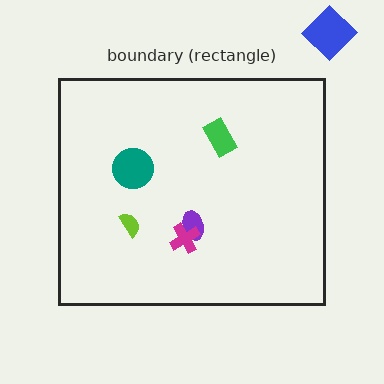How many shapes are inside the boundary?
5 inside, 1 outside.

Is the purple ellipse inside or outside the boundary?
Inside.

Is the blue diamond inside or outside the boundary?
Outside.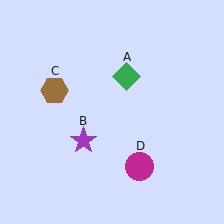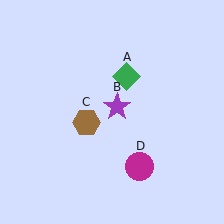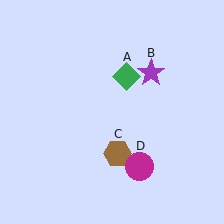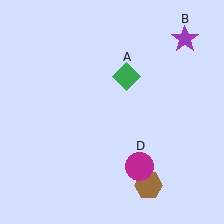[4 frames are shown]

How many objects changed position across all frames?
2 objects changed position: purple star (object B), brown hexagon (object C).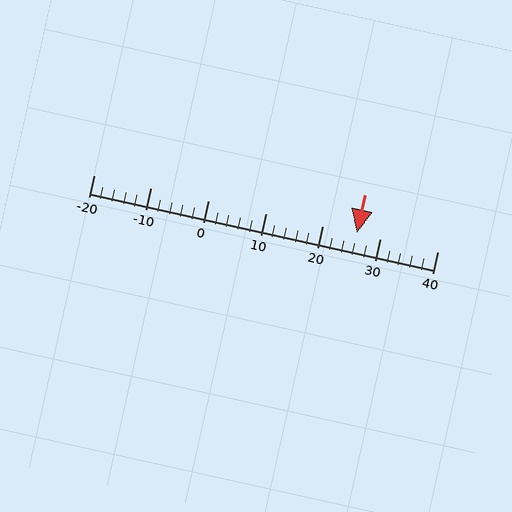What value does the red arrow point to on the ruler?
The red arrow points to approximately 26.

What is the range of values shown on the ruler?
The ruler shows values from -20 to 40.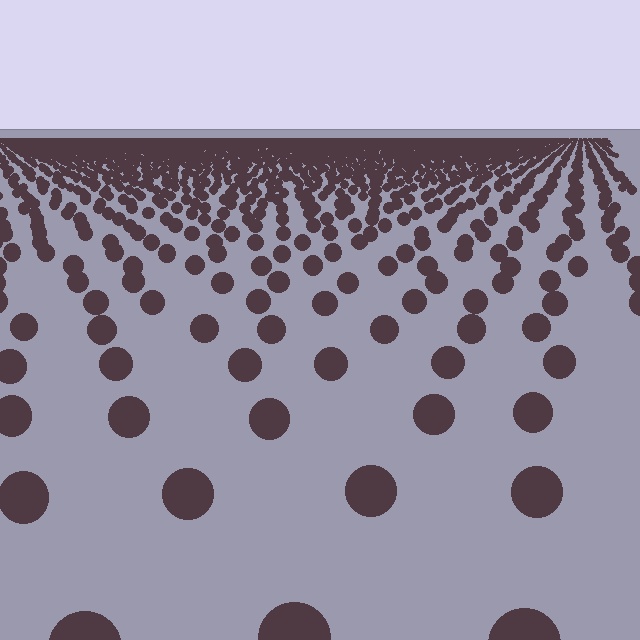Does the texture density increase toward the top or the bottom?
Density increases toward the top.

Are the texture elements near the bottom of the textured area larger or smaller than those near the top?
Larger. Near the bottom, elements are closer to the viewer and appear at a bigger on-screen size.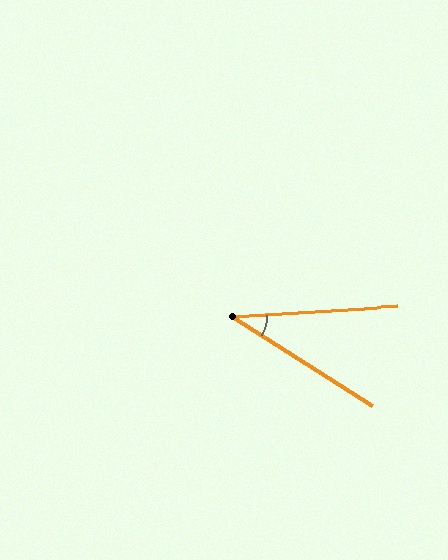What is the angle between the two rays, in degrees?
Approximately 36 degrees.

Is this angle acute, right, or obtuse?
It is acute.